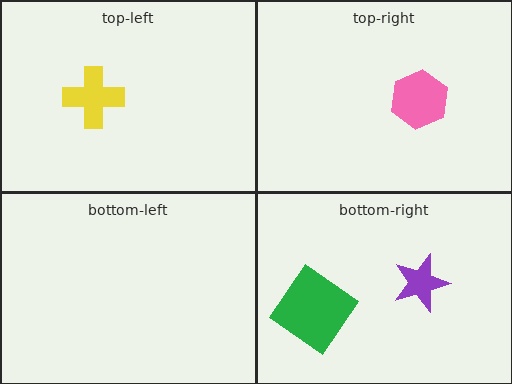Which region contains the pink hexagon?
The top-right region.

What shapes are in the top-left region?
The yellow cross.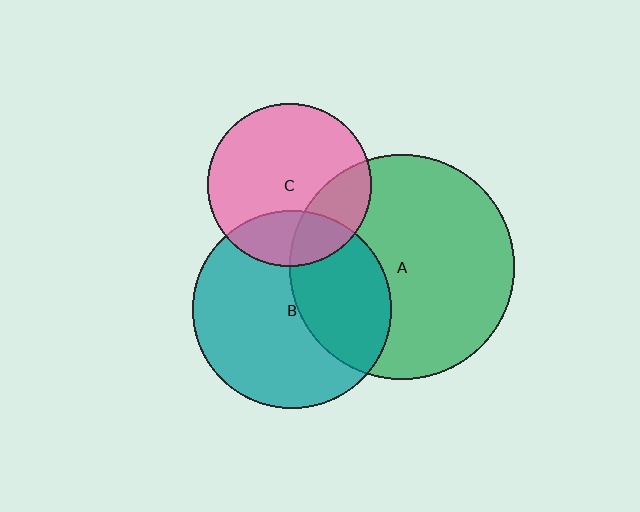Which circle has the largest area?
Circle A (green).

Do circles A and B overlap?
Yes.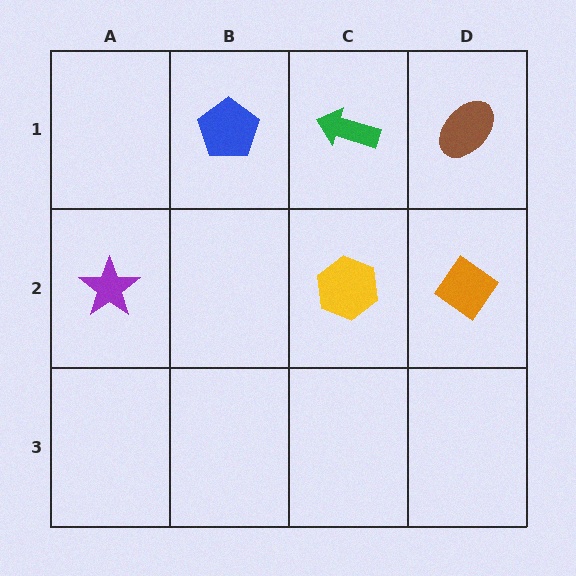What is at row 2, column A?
A purple star.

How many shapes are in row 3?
0 shapes.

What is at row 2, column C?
A yellow hexagon.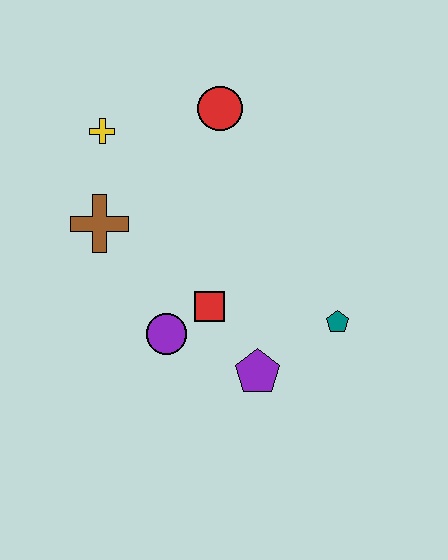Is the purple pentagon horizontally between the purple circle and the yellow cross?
No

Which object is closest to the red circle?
The yellow cross is closest to the red circle.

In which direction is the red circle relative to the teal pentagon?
The red circle is above the teal pentagon.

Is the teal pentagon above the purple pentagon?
Yes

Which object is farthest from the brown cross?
The teal pentagon is farthest from the brown cross.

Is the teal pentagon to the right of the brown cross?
Yes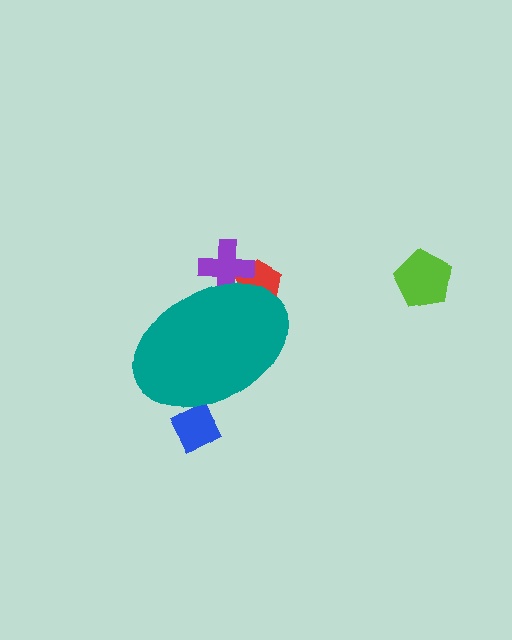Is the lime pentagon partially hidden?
No, the lime pentagon is fully visible.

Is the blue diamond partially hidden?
Yes, the blue diamond is partially hidden behind the teal ellipse.